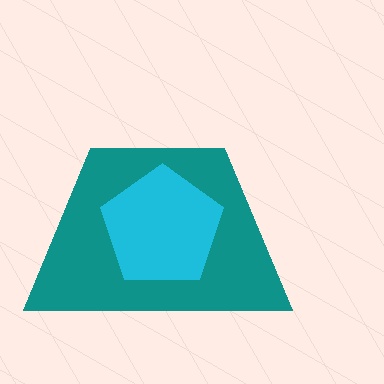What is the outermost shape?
The teal trapezoid.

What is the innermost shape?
The cyan pentagon.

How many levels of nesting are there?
2.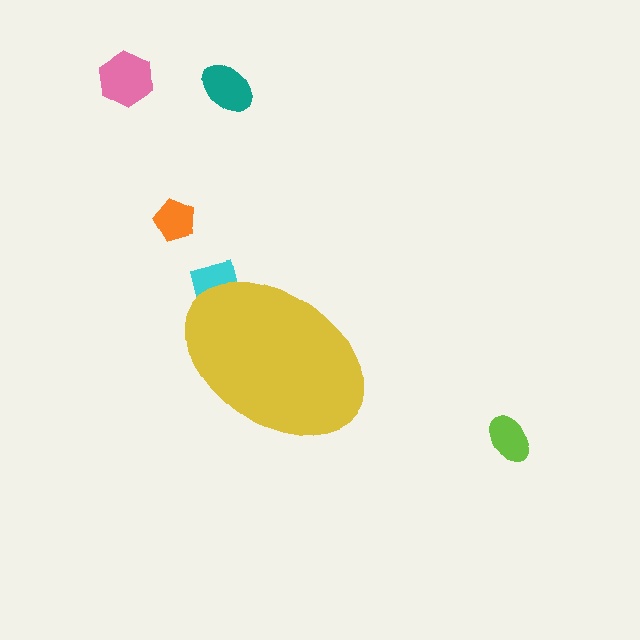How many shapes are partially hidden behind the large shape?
1 shape is partially hidden.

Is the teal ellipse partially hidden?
No, the teal ellipse is fully visible.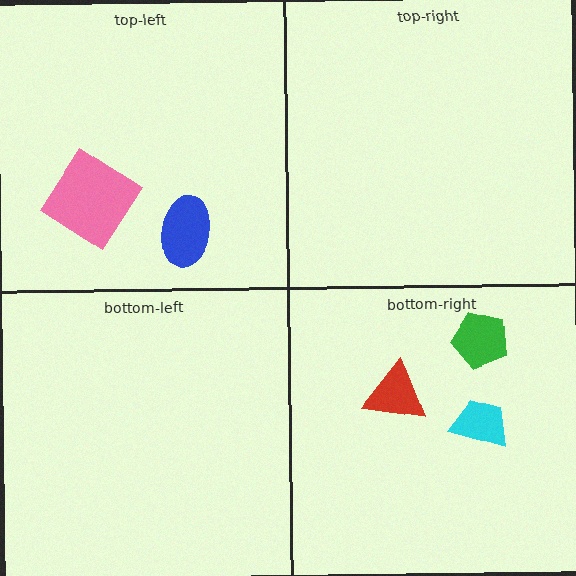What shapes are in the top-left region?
The blue ellipse, the pink diamond.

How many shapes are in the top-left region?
2.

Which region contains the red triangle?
The bottom-right region.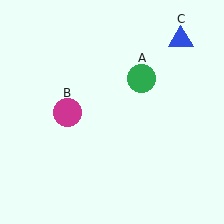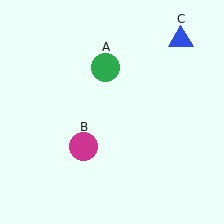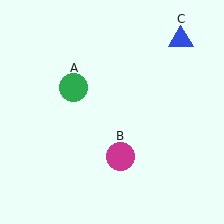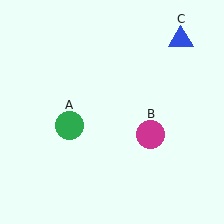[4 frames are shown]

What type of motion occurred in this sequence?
The green circle (object A), magenta circle (object B) rotated counterclockwise around the center of the scene.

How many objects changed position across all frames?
2 objects changed position: green circle (object A), magenta circle (object B).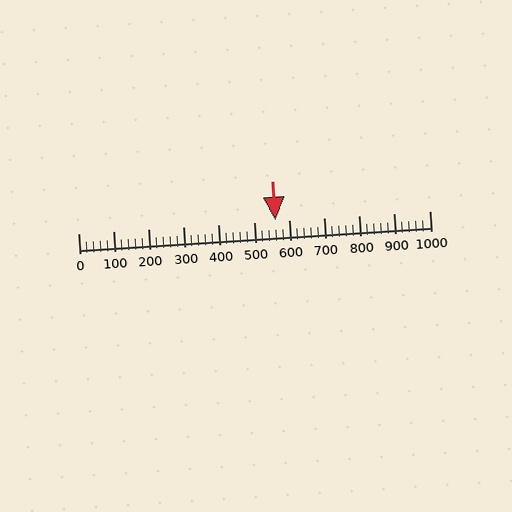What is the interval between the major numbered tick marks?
The major tick marks are spaced 100 units apart.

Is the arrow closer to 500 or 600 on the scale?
The arrow is closer to 600.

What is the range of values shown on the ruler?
The ruler shows values from 0 to 1000.